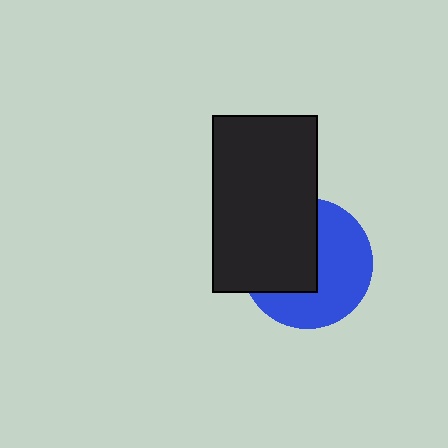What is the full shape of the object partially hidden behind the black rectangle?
The partially hidden object is a blue circle.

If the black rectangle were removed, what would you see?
You would see the complete blue circle.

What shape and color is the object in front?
The object in front is a black rectangle.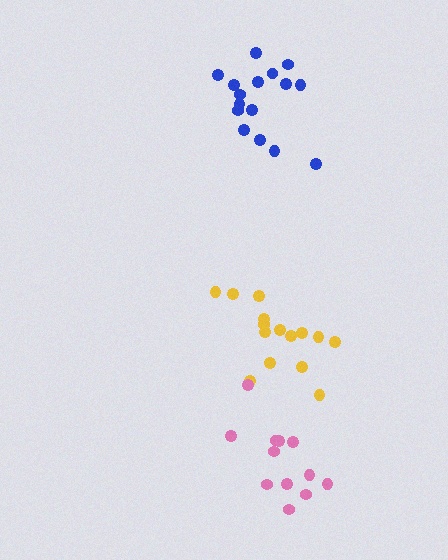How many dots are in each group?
Group 1: 16 dots, Group 2: 15 dots, Group 3: 12 dots (43 total).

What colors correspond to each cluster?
The clusters are colored: blue, yellow, pink.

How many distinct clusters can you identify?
There are 3 distinct clusters.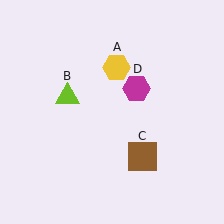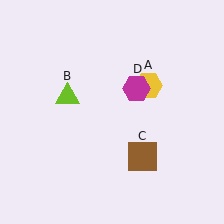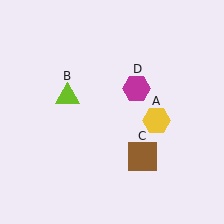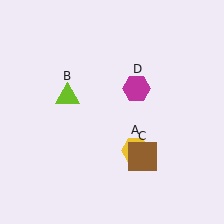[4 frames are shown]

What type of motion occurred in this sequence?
The yellow hexagon (object A) rotated clockwise around the center of the scene.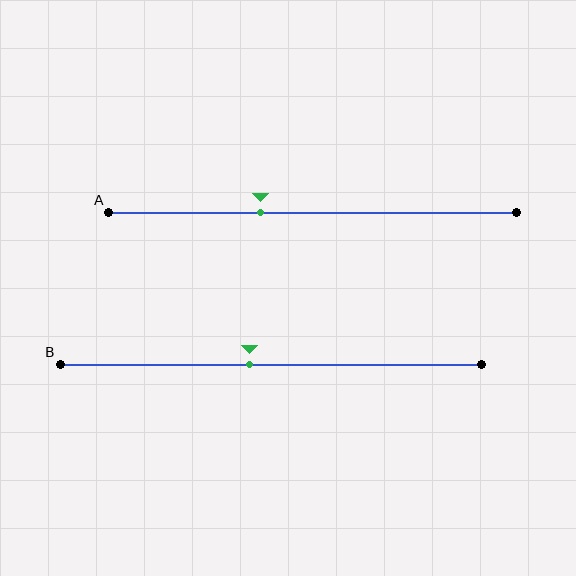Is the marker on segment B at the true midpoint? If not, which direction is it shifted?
No, the marker on segment B is shifted to the left by about 5% of the segment length.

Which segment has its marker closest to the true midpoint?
Segment B has its marker closest to the true midpoint.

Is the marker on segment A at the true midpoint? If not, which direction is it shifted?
No, the marker on segment A is shifted to the left by about 13% of the segment length.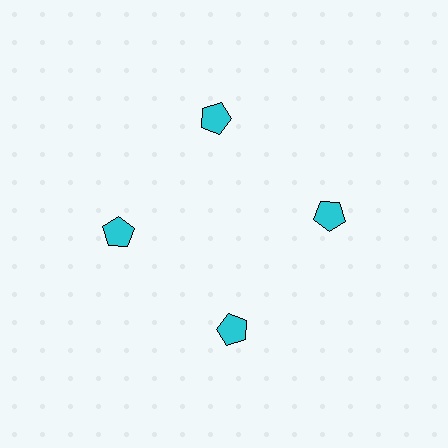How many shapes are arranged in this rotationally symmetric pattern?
There are 4 shapes, arranged in 4 groups of 1.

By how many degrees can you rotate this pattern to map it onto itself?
The pattern maps onto itself every 90 degrees of rotation.